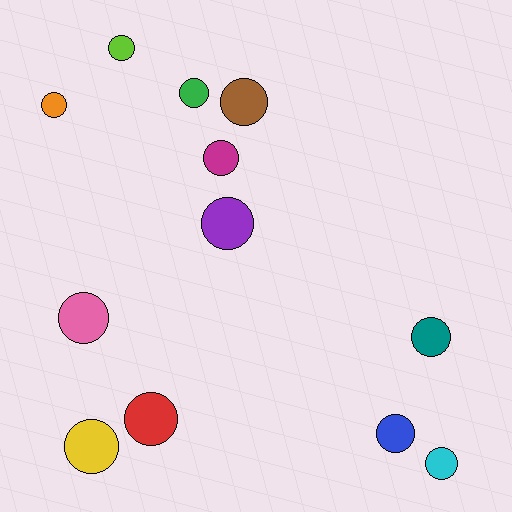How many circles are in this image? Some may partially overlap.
There are 12 circles.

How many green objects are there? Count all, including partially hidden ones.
There is 1 green object.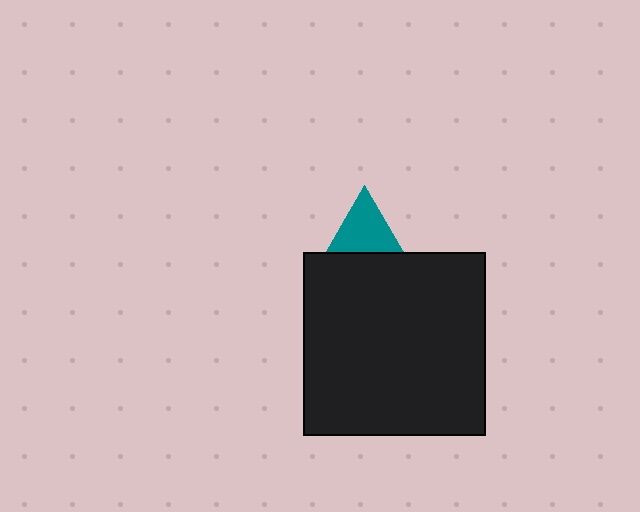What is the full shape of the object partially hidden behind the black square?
The partially hidden object is a teal triangle.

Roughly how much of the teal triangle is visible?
A small part of it is visible (roughly 42%).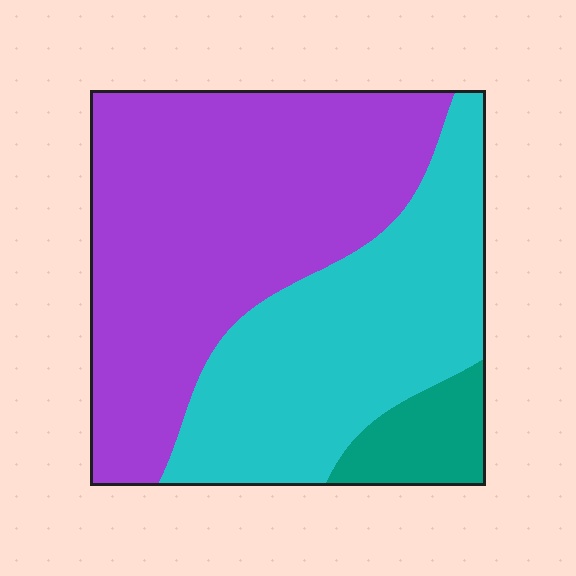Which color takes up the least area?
Teal, at roughly 10%.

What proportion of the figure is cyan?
Cyan covers around 40% of the figure.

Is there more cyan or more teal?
Cyan.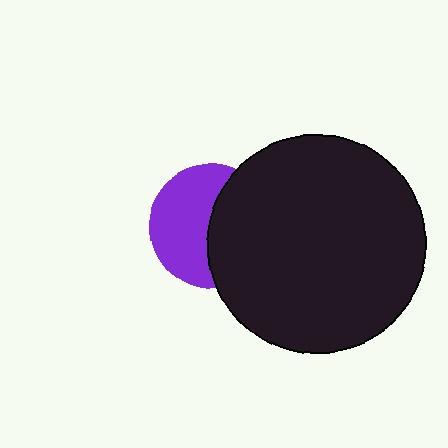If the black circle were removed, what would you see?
You would see the complete purple circle.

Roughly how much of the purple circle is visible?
About half of it is visible (roughly 53%).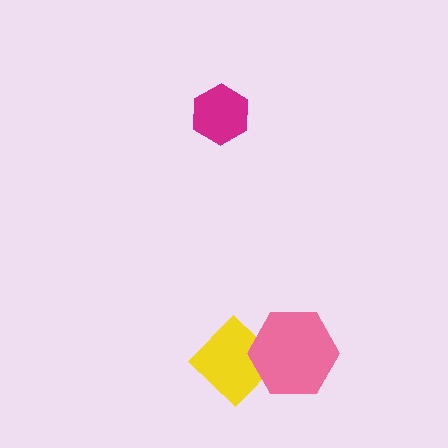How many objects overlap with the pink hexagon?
1 object overlaps with the pink hexagon.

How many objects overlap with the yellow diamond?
1 object overlaps with the yellow diamond.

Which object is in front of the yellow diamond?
The pink hexagon is in front of the yellow diamond.